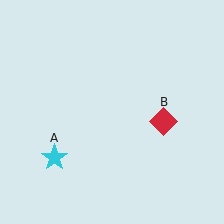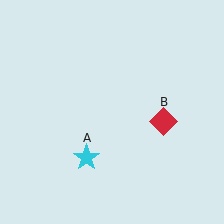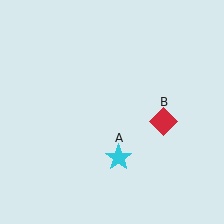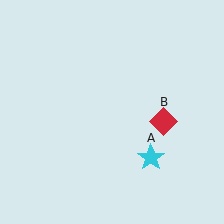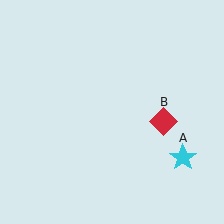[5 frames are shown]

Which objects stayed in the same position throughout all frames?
Red diamond (object B) remained stationary.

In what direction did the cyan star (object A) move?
The cyan star (object A) moved right.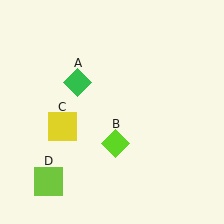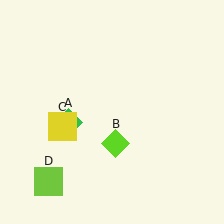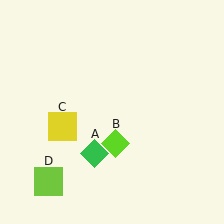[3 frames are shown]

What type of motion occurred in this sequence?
The green diamond (object A) rotated counterclockwise around the center of the scene.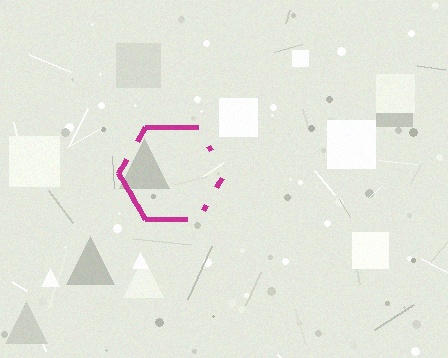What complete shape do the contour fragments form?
The contour fragments form a hexagon.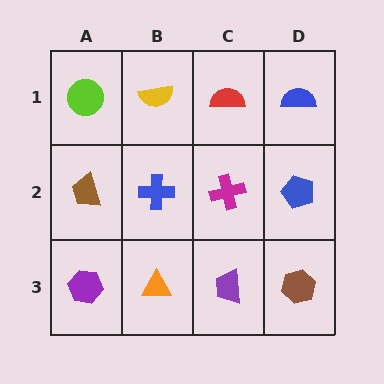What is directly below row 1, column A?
A brown trapezoid.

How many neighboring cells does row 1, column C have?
3.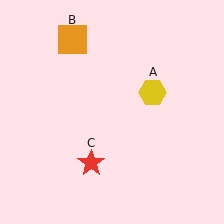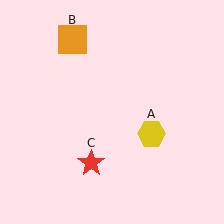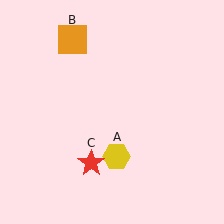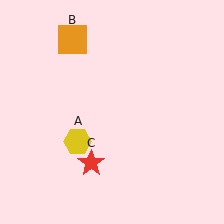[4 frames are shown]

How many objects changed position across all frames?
1 object changed position: yellow hexagon (object A).